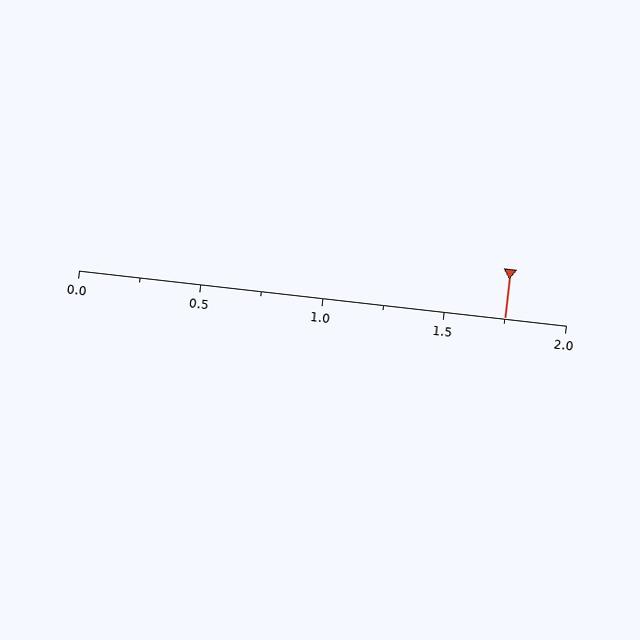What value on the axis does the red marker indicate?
The marker indicates approximately 1.75.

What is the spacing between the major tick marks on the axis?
The major ticks are spaced 0.5 apart.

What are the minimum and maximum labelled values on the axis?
The axis runs from 0.0 to 2.0.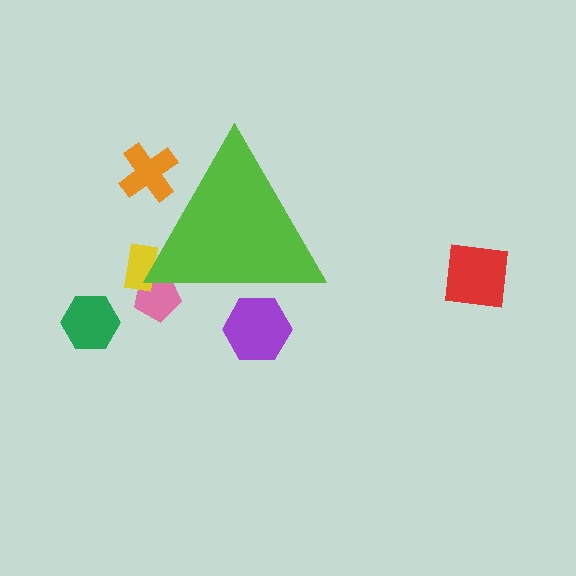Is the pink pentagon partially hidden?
Yes, the pink pentagon is partially hidden behind the lime triangle.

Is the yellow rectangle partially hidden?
Yes, the yellow rectangle is partially hidden behind the lime triangle.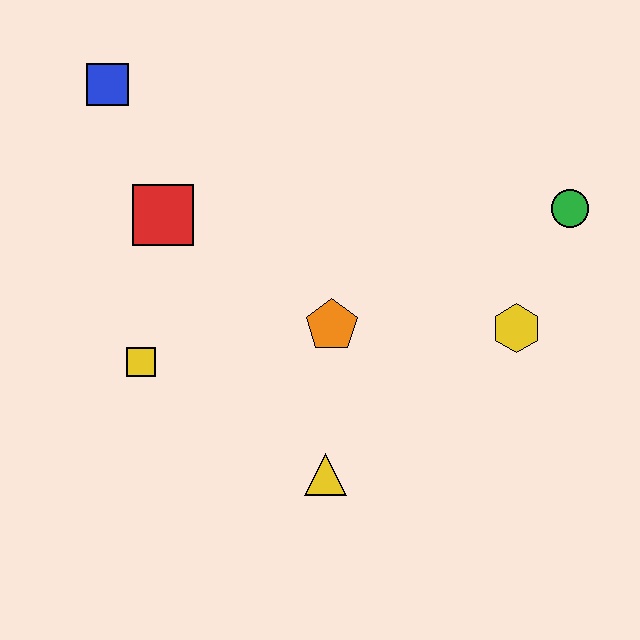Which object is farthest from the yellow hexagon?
The blue square is farthest from the yellow hexagon.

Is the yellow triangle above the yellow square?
No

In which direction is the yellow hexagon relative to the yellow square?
The yellow hexagon is to the right of the yellow square.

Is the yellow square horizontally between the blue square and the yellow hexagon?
Yes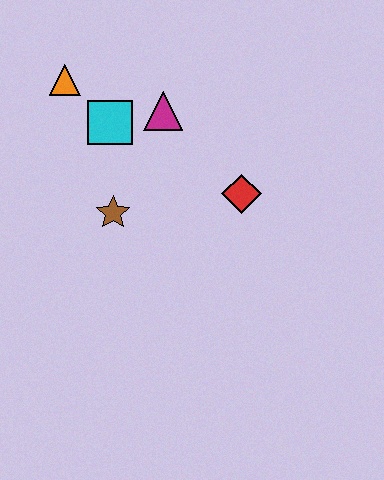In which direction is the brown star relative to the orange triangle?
The brown star is below the orange triangle.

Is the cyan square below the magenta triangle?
Yes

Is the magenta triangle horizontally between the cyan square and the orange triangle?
No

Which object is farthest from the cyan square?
The red diamond is farthest from the cyan square.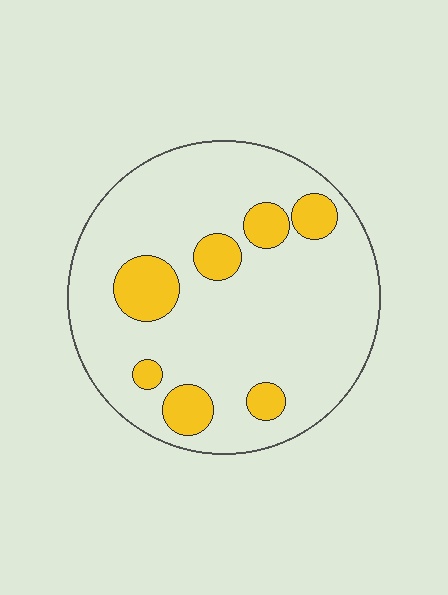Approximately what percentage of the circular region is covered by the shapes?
Approximately 15%.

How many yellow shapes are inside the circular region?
7.